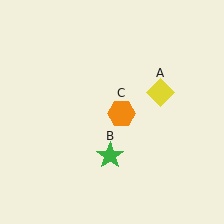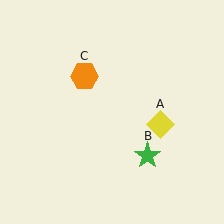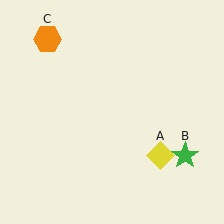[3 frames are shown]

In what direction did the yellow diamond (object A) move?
The yellow diamond (object A) moved down.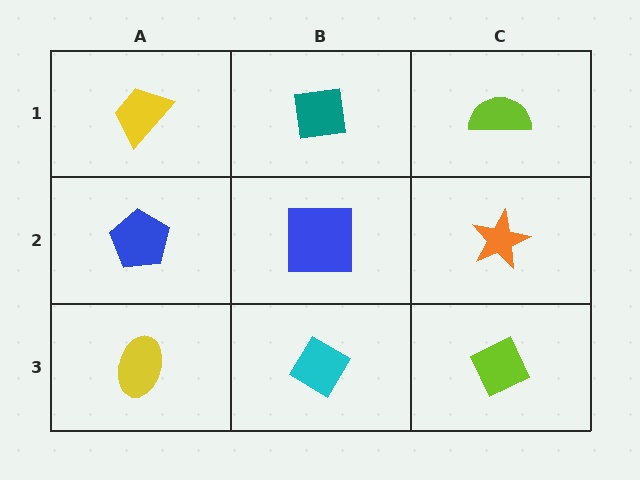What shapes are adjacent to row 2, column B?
A teal square (row 1, column B), a cyan diamond (row 3, column B), a blue pentagon (row 2, column A), an orange star (row 2, column C).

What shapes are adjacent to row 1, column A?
A blue pentagon (row 2, column A), a teal square (row 1, column B).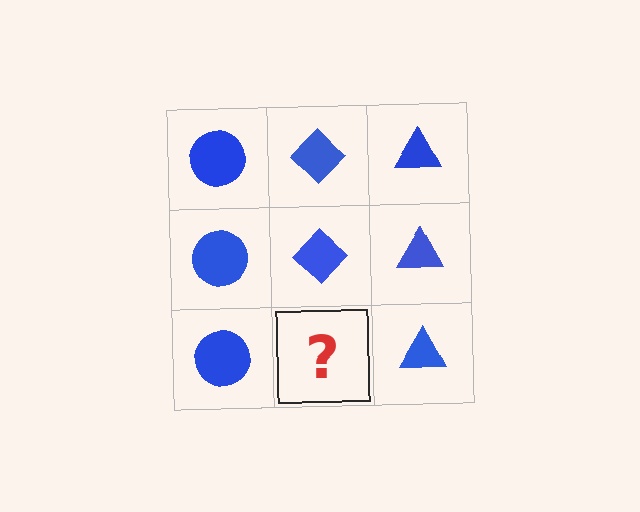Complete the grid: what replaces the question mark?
The question mark should be replaced with a blue diamond.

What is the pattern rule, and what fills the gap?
The rule is that each column has a consistent shape. The gap should be filled with a blue diamond.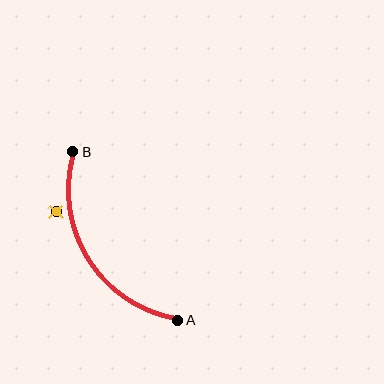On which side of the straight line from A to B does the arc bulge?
The arc bulges to the left of the straight line connecting A and B.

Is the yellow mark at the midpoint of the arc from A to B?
No — the yellow mark does not lie on the arc at all. It sits slightly outside the curve.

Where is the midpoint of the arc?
The arc midpoint is the point on the curve farthest from the straight line joining A and B. It sits to the left of that line.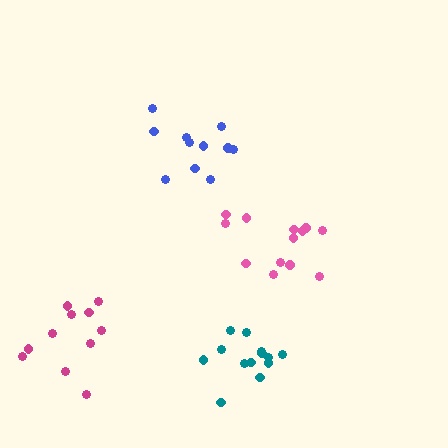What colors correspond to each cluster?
The clusters are colored: blue, teal, pink, magenta.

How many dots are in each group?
Group 1: 11 dots, Group 2: 13 dots, Group 3: 13 dots, Group 4: 11 dots (48 total).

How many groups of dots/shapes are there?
There are 4 groups.